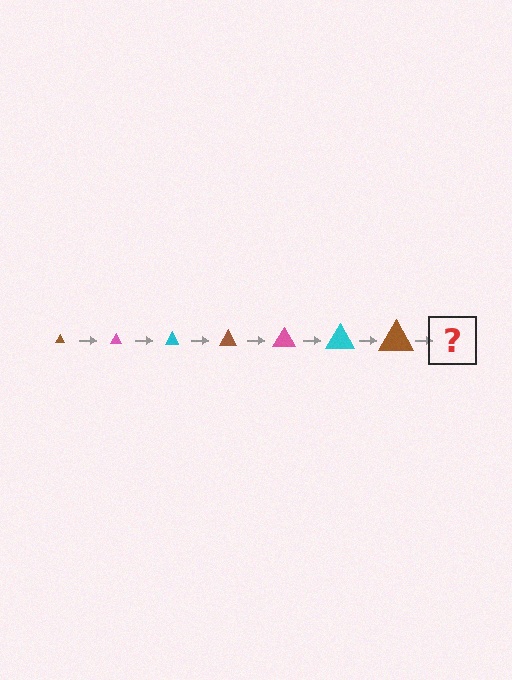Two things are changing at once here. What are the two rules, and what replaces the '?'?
The two rules are that the triangle grows larger each step and the color cycles through brown, pink, and cyan. The '?' should be a pink triangle, larger than the previous one.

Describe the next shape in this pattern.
It should be a pink triangle, larger than the previous one.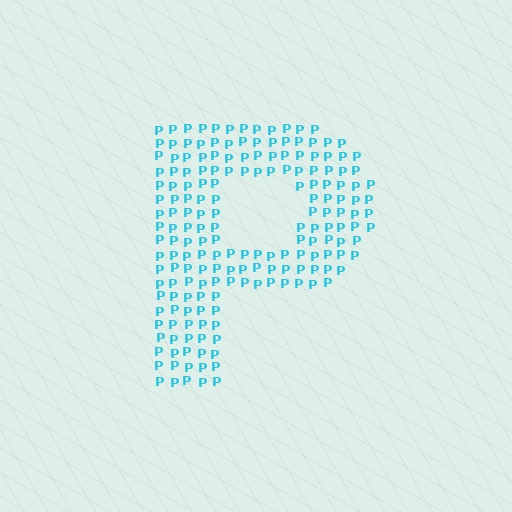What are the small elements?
The small elements are letter P's.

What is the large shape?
The large shape is the letter P.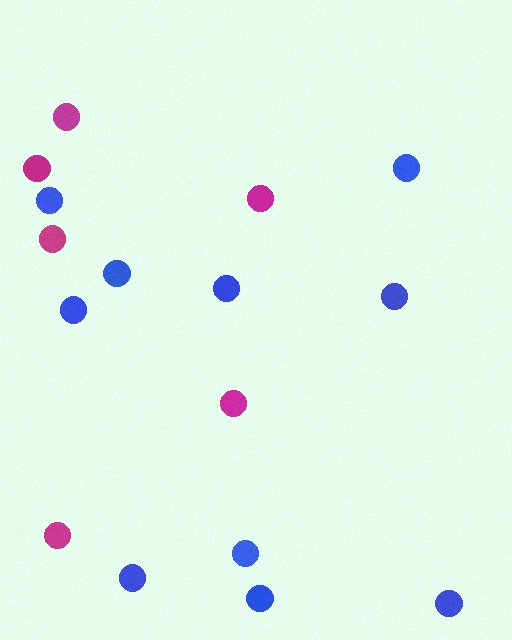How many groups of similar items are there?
There are 2 groups: one group of blue circles (10) and one group of magenta circles (6).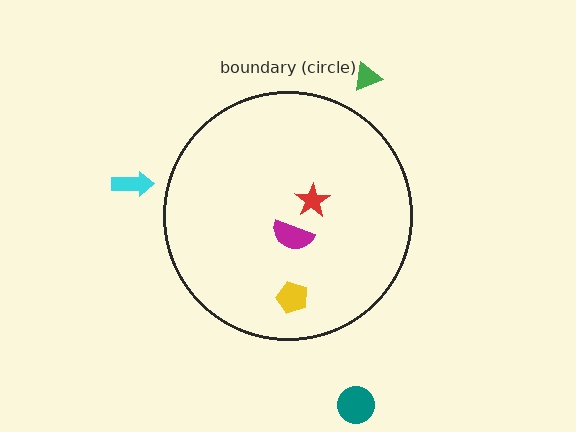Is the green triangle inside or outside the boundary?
Outside.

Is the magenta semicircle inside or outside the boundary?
Inside.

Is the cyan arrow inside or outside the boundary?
Outside.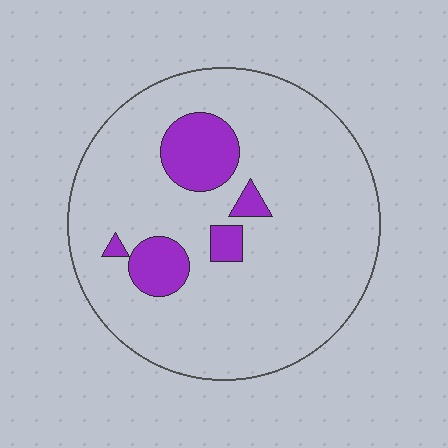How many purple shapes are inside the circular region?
5.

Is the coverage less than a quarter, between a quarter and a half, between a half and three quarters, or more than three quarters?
Less than a quarter.